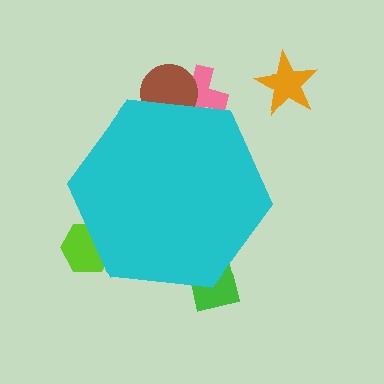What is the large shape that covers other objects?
A cyan hexagon.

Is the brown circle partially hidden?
Yes, the brown circle is partially hidden behind the cyan hexagon.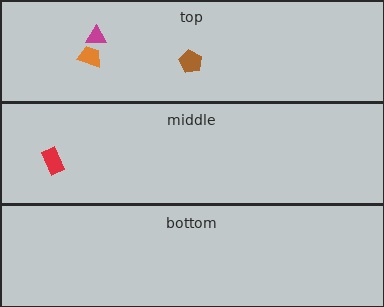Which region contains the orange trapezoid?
The top region.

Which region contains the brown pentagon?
The top region.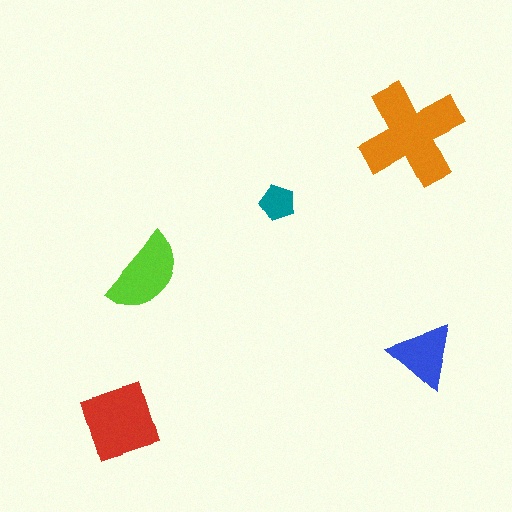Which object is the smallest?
The teal pentagon.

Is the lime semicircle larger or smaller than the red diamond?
Smaller.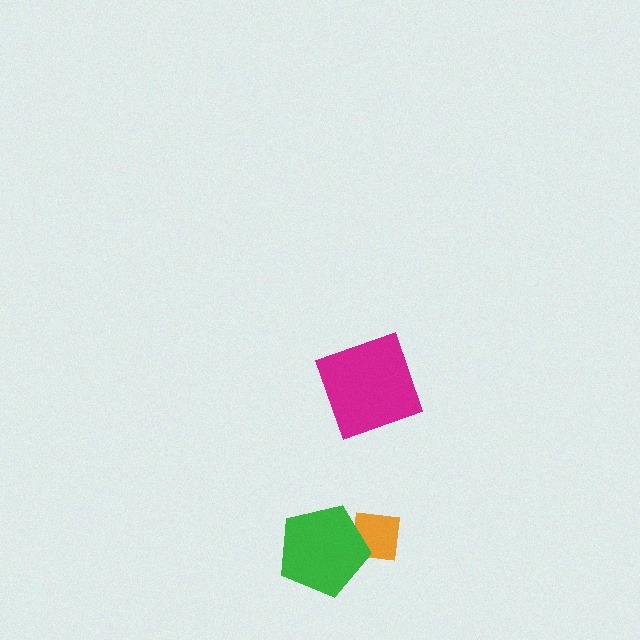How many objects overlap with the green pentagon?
1 object overlaps with the green pentagon.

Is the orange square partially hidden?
Yes, it is partially covered by another shape.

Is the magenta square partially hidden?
No, no other shape covers it.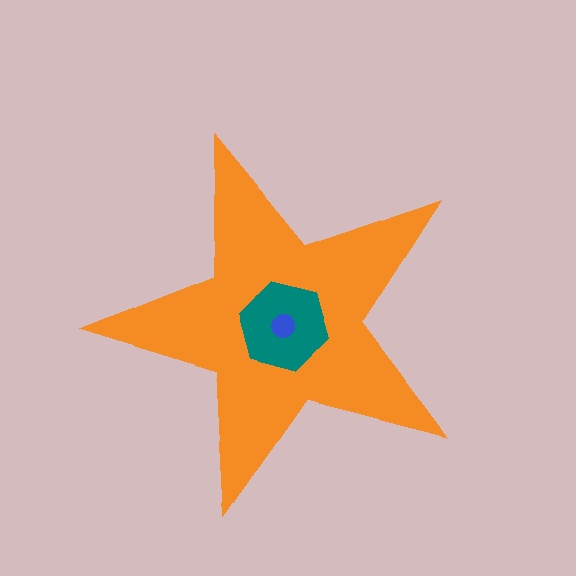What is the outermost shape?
The orange star.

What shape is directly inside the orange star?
The teal hexagon.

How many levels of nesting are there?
3.